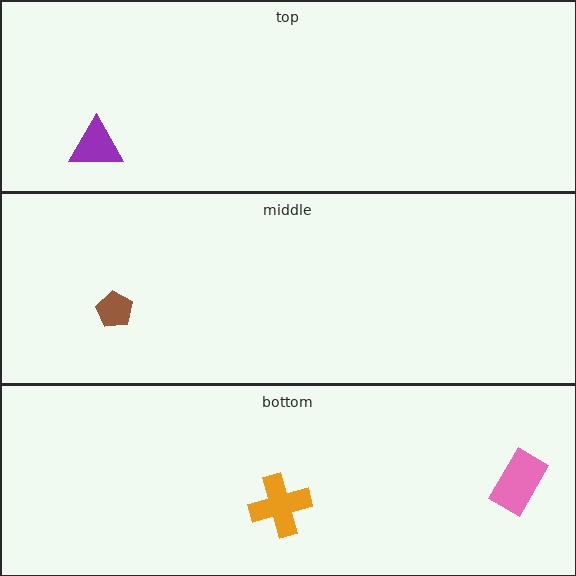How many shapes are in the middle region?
1.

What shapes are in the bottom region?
The orange cross, the pink rectangle.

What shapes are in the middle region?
The brown pentagon.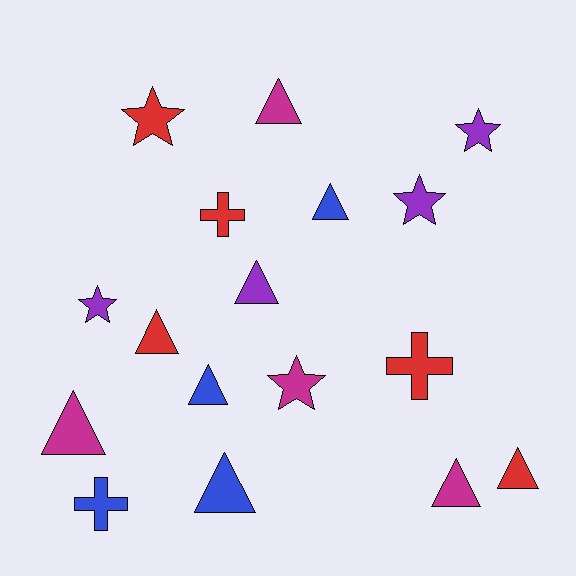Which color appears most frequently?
Red, with 5 objects.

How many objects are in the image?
There are 17 objects.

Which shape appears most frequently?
Triangle, with 9 objects.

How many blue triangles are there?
There are 3 blue triangles.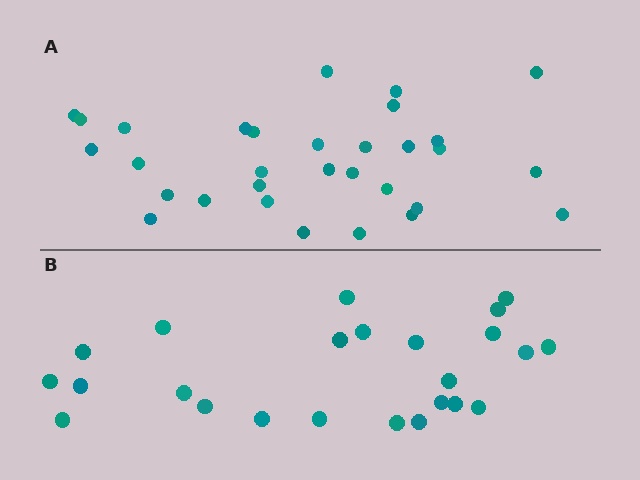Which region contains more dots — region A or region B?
Region A (the top region) has more dots.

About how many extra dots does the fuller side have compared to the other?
Region A has roughly 8 or so more dots than region B.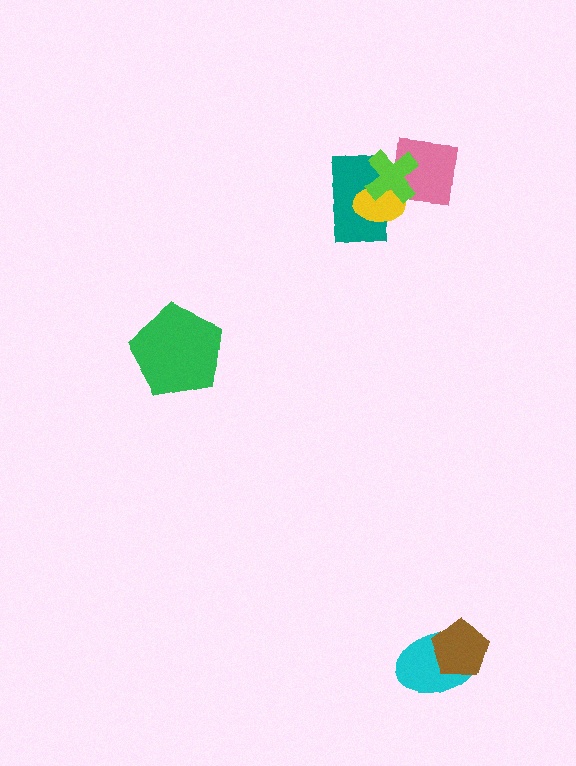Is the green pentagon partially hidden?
No, no other shape covers it.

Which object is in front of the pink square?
The lime cross is in front of the pink square.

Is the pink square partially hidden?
Yes, it is partially covered by another shape.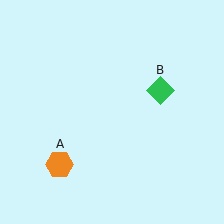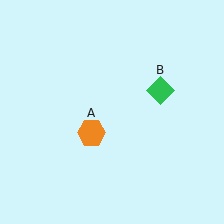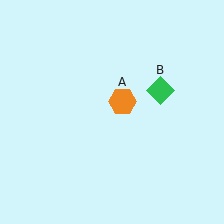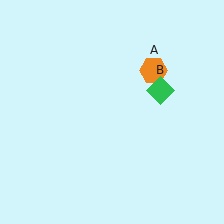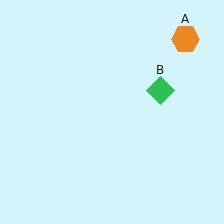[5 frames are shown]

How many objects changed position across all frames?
1 object changed position: orange hexagon (object A).